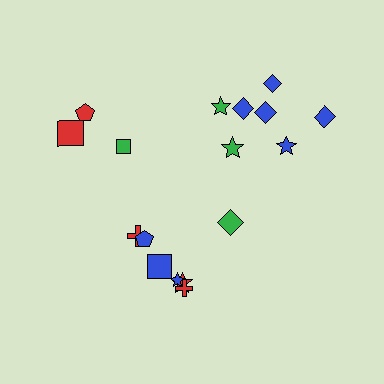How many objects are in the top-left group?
There are 3 objects.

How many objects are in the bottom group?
There are 6 objects.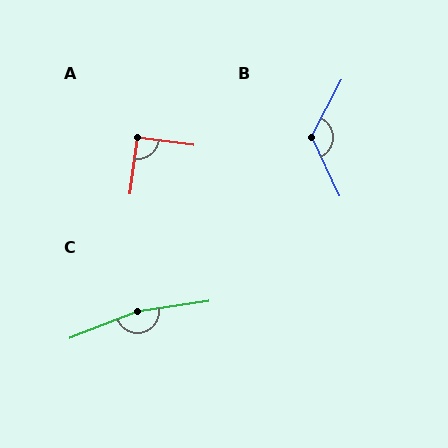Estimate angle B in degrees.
Approximately 126 degrees.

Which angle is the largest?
C, at approximately 167 degrees.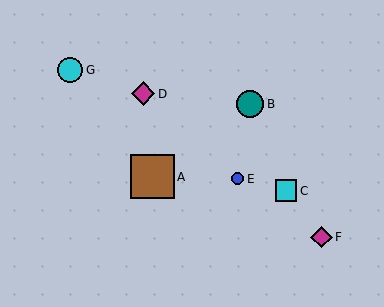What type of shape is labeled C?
Shape C is a cyan square.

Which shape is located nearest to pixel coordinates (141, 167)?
The brown square (labeled A) at (152, 177) is nearest to that location.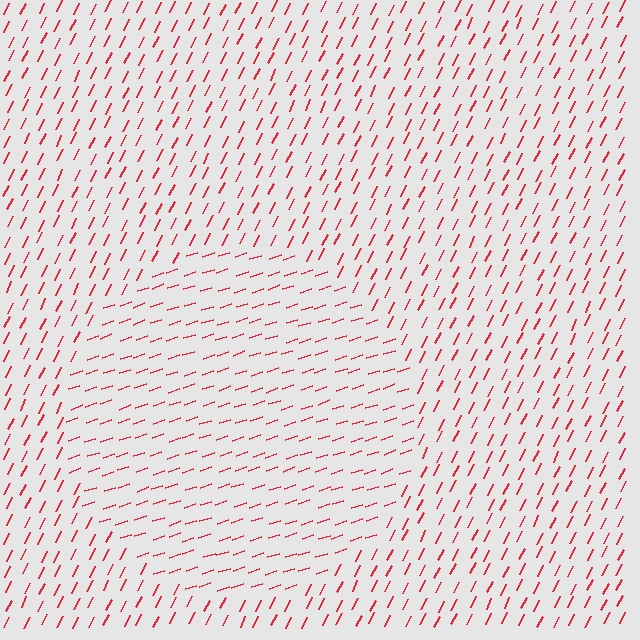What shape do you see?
I see a circle.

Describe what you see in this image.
The image is filled with small red line segments. A circle region in the image has lines oriented differently from the surrounding lines, creating a visible texture boundary.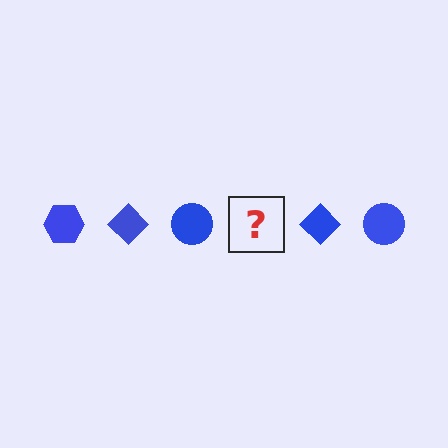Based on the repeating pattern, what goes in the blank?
The blank should be a blue hexagon.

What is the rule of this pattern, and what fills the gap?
The rule is that the pattern cycles through hexagon, diamond, circle shapes in blue. The gap should be filled with a blue hexagon.